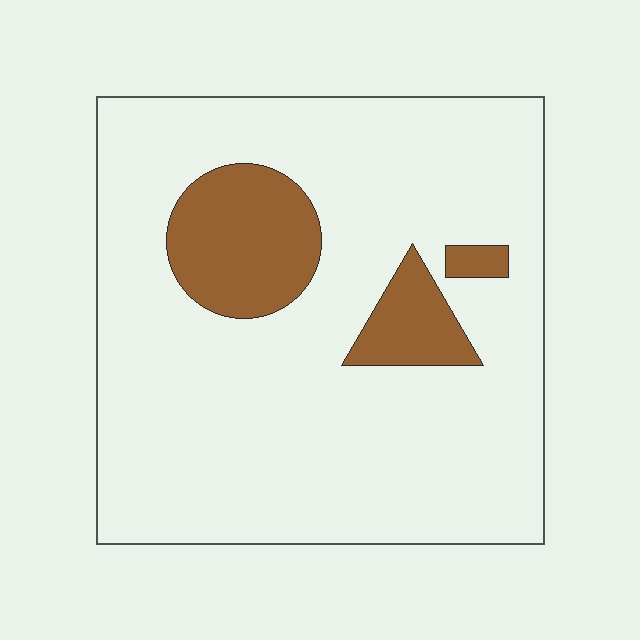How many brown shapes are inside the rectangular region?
3.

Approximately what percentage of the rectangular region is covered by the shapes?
Approximately 15%.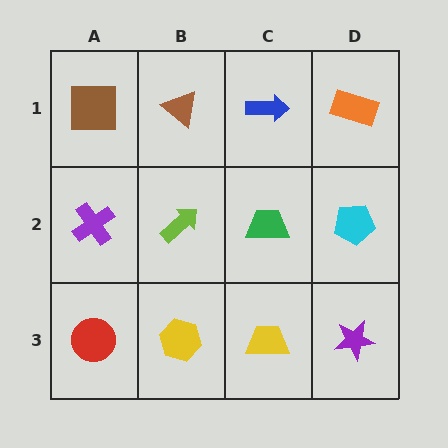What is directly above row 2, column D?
An orange rectangle.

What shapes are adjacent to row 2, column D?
An orange rectangle (row 1, column D), a purple star (row 3, column D), a green trapezoid (row 2, column C).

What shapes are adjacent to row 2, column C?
A blue arrow (row 1, column C), a yellow trapezoid (row 3, column C), a lime arrow (row 2, column B), a cyan pentagon (row 2, column D).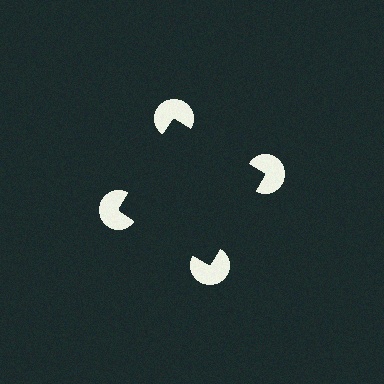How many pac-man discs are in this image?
There are 4 — one at each vertex of the illusory square.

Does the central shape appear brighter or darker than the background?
It typically appears slightly darker than the background, even though no actual brightness change is drawn.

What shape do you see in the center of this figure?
An illusory square — its edges are inferred from the aligned wedge cuts in the pac-man discs, not physically drawn.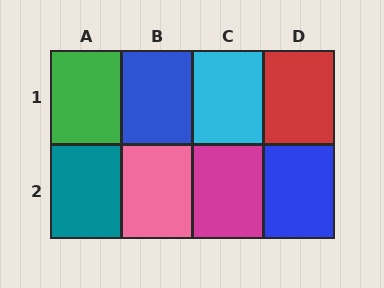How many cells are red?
1 cell is red.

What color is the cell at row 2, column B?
Pink.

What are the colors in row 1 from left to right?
Green, blue, cyan, red.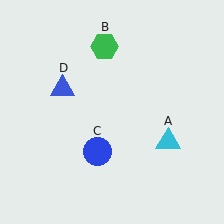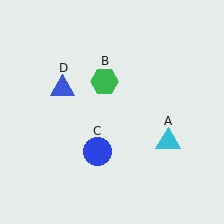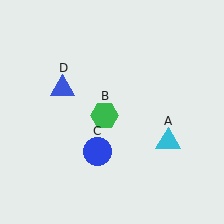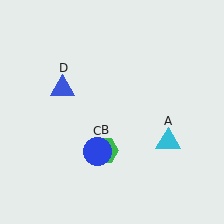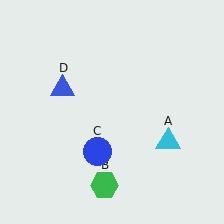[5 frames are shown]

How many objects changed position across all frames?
1 object changed position: green hexagon (object B).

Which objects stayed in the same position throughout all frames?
Cyan triangle (object A) and blue circle (object C) and blue triangle (object D) remained stationary.